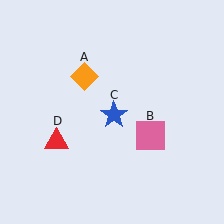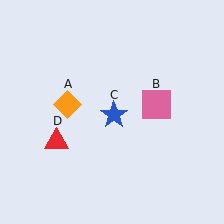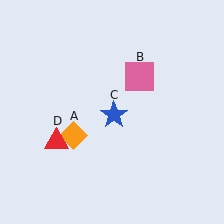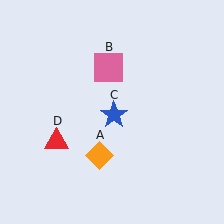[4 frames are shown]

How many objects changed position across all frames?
2 objects changed position: orange diamond (object A), pink square (object B).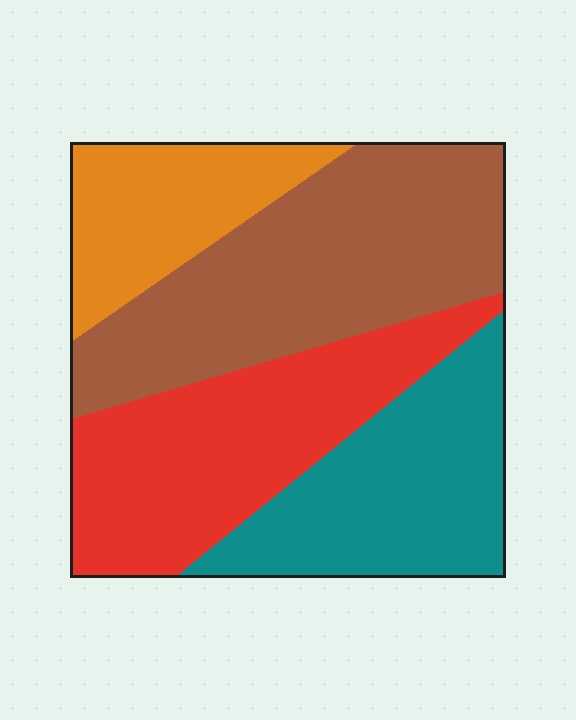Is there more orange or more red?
Red.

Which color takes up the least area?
Orange, at roughly 15%.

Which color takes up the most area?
Brown, at roughly 35%.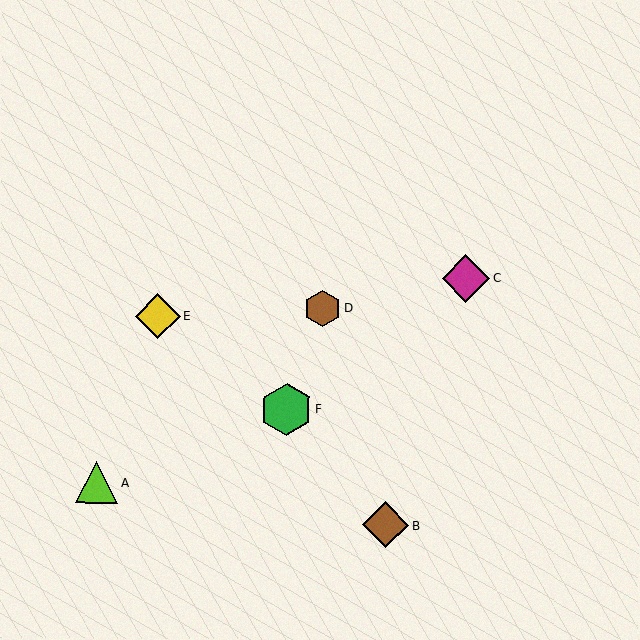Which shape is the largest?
The green hexagon (labeled F) is the largest.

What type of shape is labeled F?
Shape F is a green hexagon.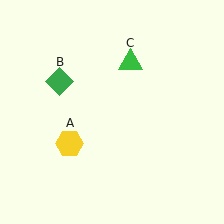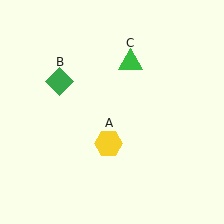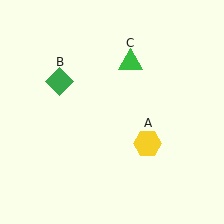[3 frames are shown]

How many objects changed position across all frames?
1 object changed position: yellow hexagon (object A).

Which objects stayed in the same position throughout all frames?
Green diamond (object B) and green triangle (object C) remained stationary.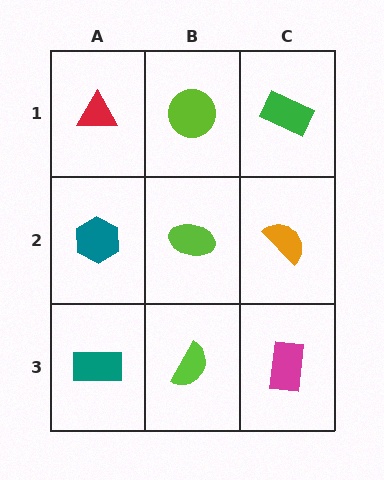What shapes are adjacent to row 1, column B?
A lime ellipse (row 2, column B), a red triangle (row 1, column A), a green rectangle (row 1, column C).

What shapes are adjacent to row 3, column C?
An orange semicircle (row 2, column C), a lime semicircle (row 3, column B).